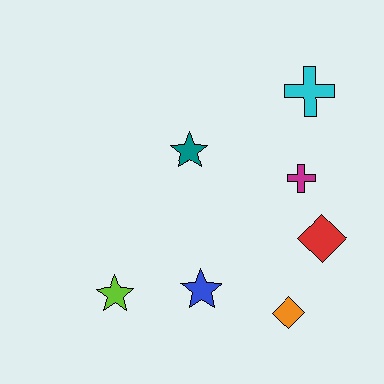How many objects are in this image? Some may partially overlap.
There are 7 objects.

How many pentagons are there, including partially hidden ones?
There are no pentagons.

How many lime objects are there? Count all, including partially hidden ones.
There is 1 lime object.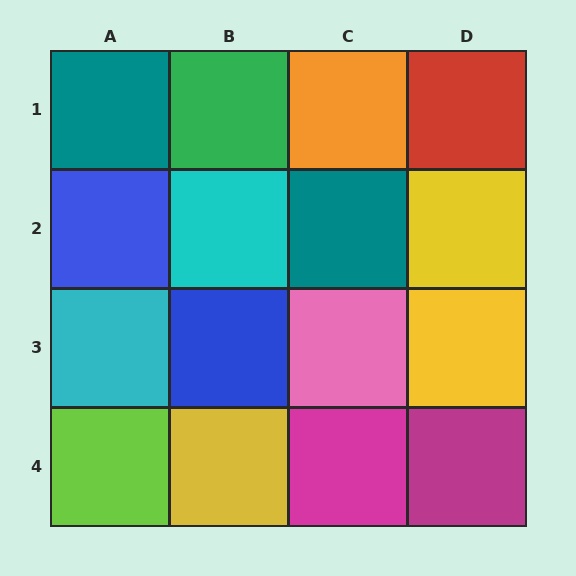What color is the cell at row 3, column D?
Yellow.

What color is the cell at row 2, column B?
Cyan.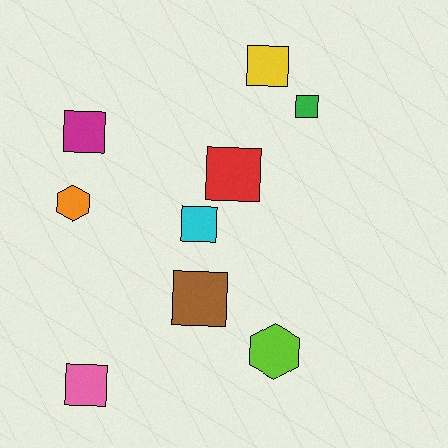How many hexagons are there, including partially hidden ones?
There are 2 hexagons.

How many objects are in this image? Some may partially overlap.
There are 9 objects.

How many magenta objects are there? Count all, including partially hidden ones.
There is 1 magenta object.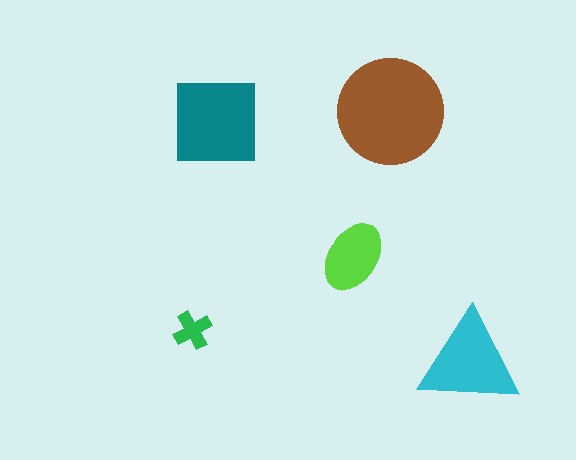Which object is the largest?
The brown circle.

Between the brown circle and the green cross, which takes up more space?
The brown circle.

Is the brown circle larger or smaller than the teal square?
Larger.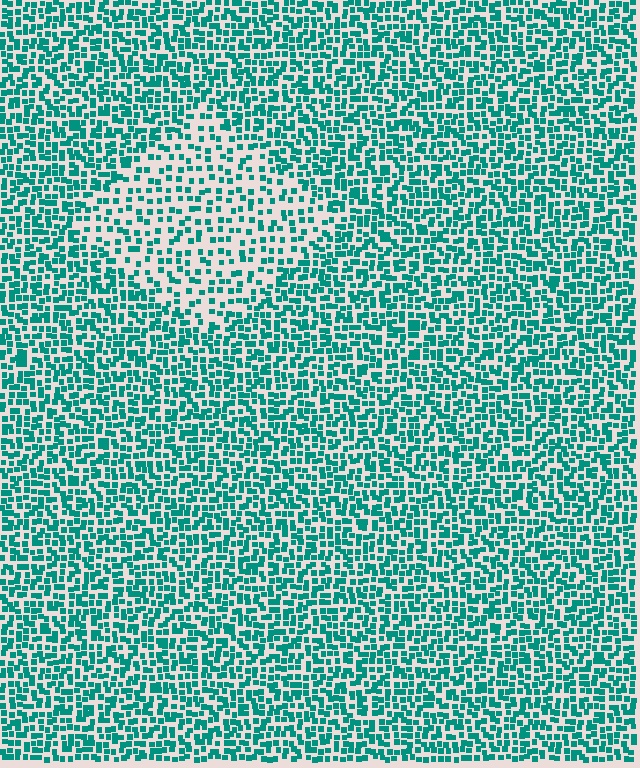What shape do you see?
I see a diamond.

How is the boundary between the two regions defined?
The boundary is defined by a change in element density (approximately 1.9x ratio). All elements are the same color, size, and shape.